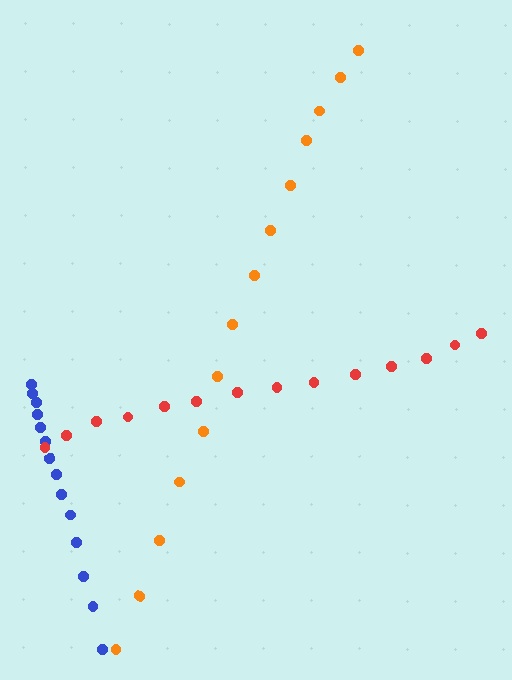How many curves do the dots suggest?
There are 3 distinct paths.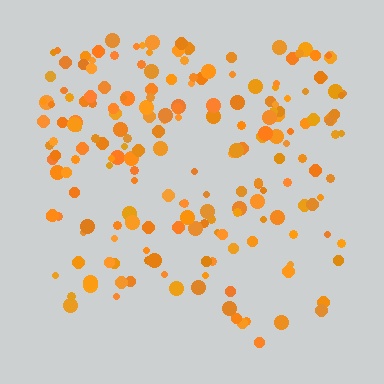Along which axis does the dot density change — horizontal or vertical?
Vertical.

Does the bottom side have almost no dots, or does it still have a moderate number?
Still a moderate number, just noticeably fewer than the top.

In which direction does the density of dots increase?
From bottom to top, with the top side densest.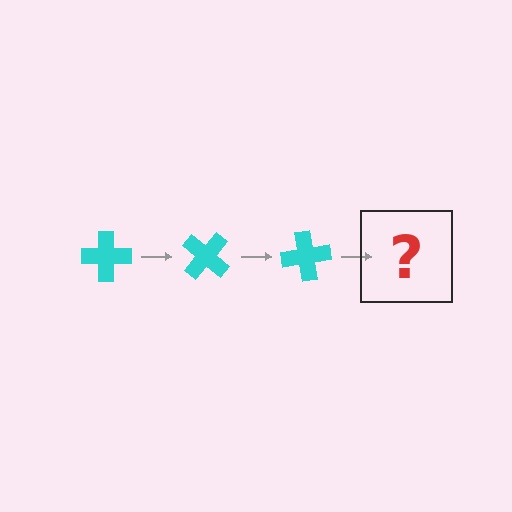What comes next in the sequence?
The next element should be a cyan cross rotated 120 degrees.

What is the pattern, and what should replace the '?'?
The pattern is that the cross rotates 40 degrees each step. The '?' should be a cyan cross rotated 120 degrees.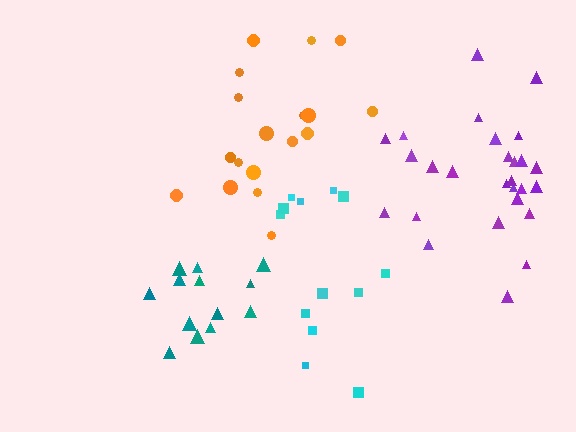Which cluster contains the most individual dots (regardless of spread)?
Purple (27).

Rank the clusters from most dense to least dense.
teal, purple, orange, cyan.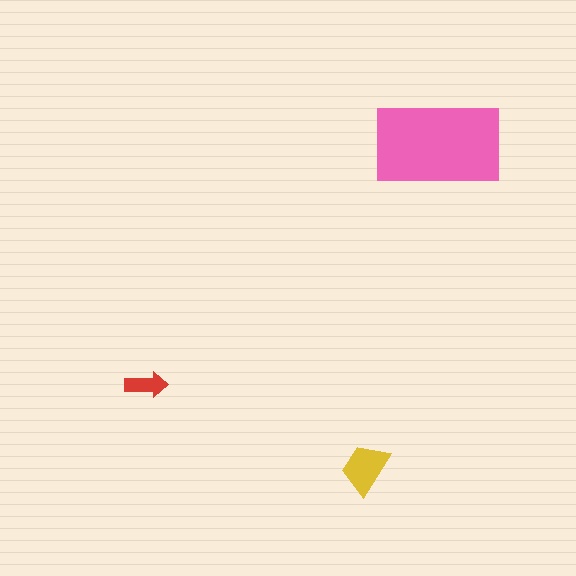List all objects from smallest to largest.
The red arrow, the yellow trapezoid, the pink rectangle.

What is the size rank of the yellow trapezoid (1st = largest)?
2nd.